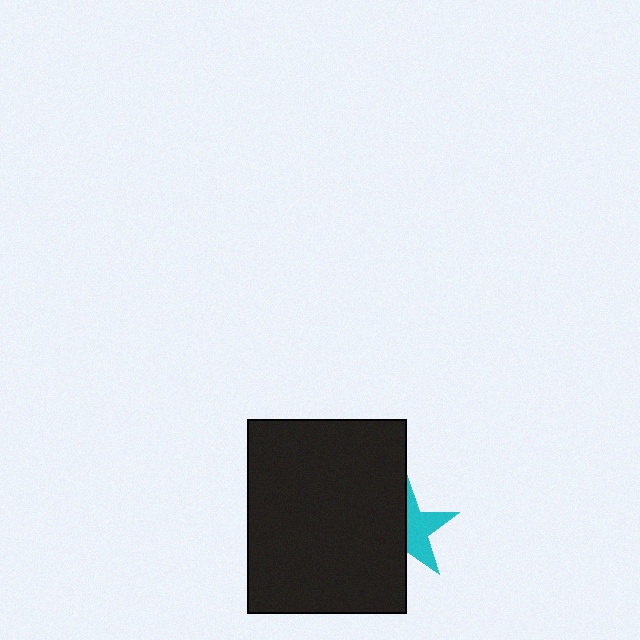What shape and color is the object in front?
The object in front is a black rectangle.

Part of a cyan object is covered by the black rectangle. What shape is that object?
It is a star.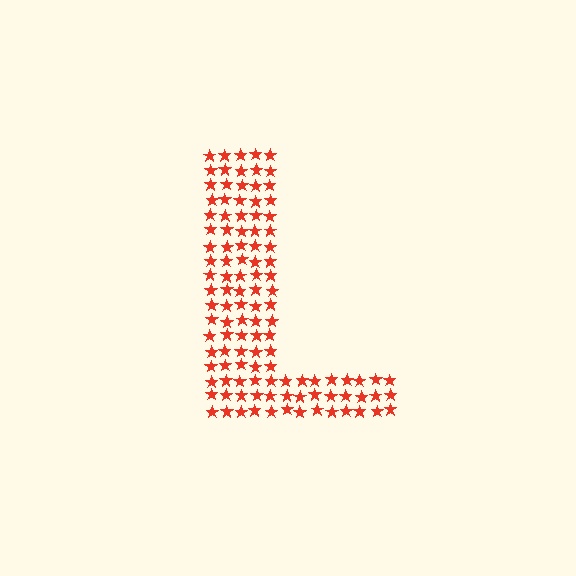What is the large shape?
The large shape is the letter L.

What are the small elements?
The small elements are stars.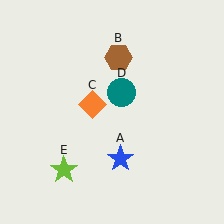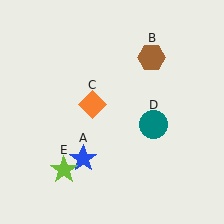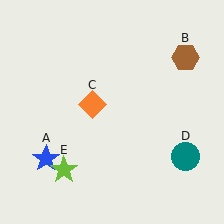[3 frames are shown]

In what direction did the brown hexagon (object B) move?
The brown hexagon (object B) moved right.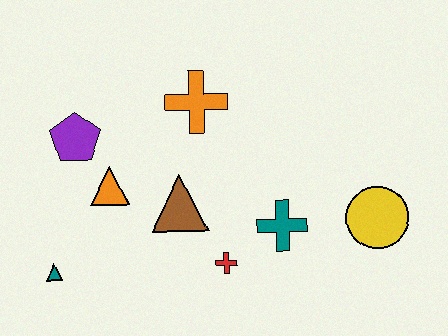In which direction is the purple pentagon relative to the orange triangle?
The purple pentagon is above the orange triangle.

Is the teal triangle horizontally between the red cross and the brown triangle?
No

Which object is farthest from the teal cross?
The teal triangle is farthest from the teal cross.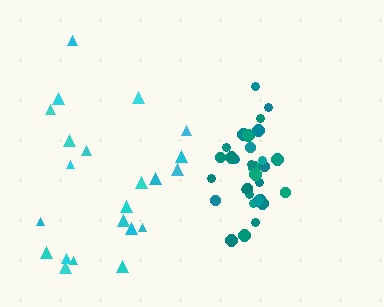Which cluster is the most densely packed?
Teal.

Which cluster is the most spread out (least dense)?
Cyan.